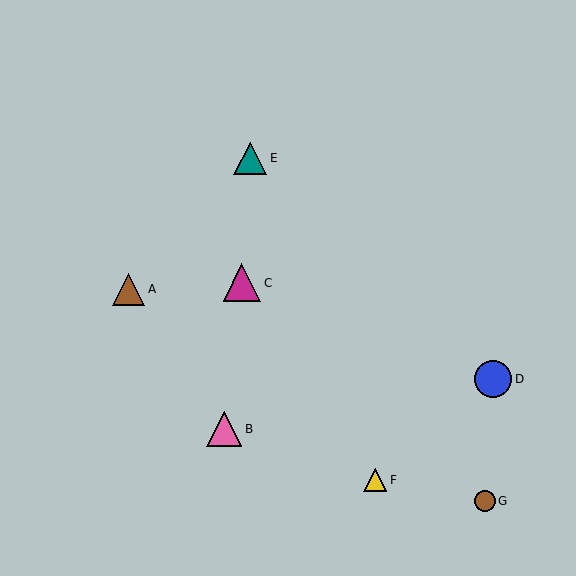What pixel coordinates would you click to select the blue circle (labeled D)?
Click at (493, 379) to select the blue circle D.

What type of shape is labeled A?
Shape A is a brown triangle.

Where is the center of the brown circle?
The center of the brown circle is at (485, 501).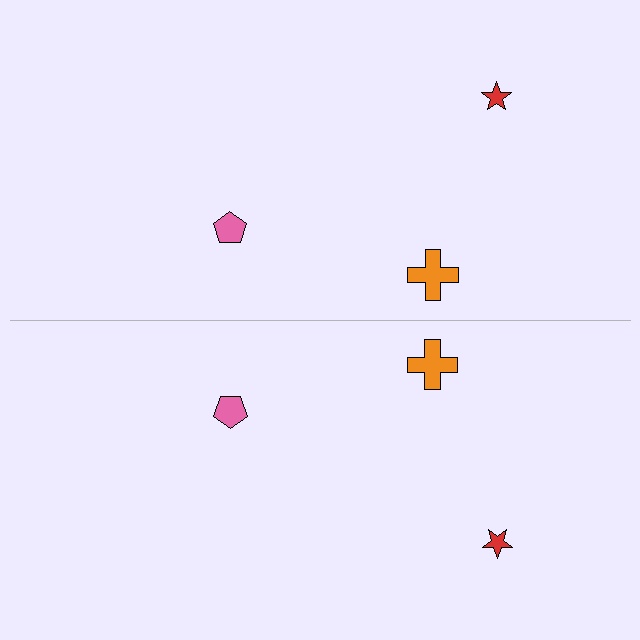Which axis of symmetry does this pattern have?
The pattern has a horizontal axis of symmetry running through the center of the image.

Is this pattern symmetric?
Yes, this pattern has bilateral (reflection) symmetry.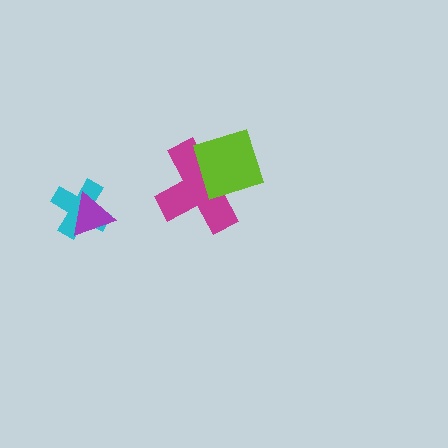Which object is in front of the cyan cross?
The purple triangle is in front of the cyan cross.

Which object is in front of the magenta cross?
The lime square is in front of the magenta cross.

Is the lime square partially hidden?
No, no other shape covers it.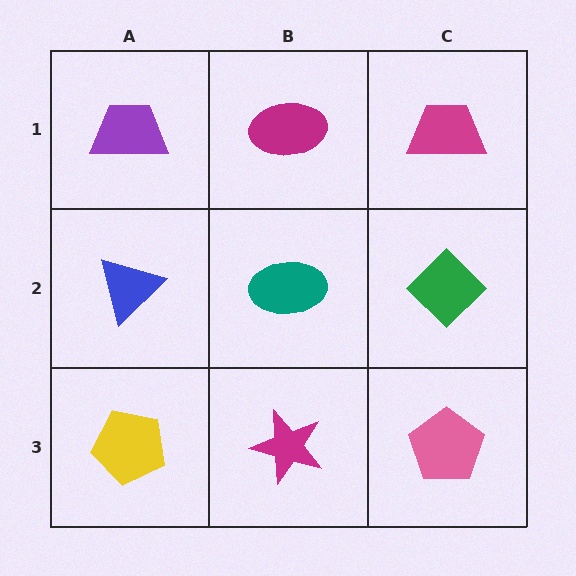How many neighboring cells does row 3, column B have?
3.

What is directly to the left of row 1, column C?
A magenta ellipse.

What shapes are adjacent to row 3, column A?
A blue triangle (row 2, column A), a magenta star (row 3, column B).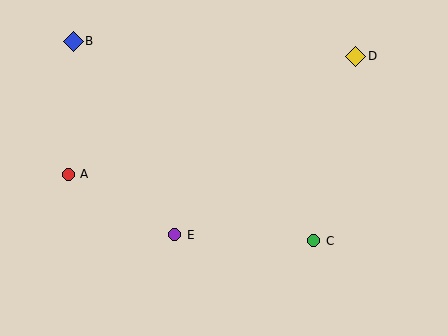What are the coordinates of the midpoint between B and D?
The midpoint between B and D is at (215, 49).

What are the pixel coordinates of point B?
Point B is at (73, 41).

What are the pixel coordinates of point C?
Point C is at (314, 241).